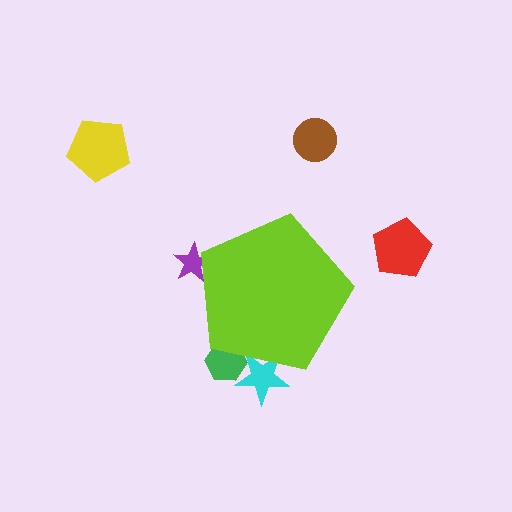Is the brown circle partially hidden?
No, the brown circle is fully visible.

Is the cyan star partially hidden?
Yes, the cyan star is partially hidden behind the lime pentagon.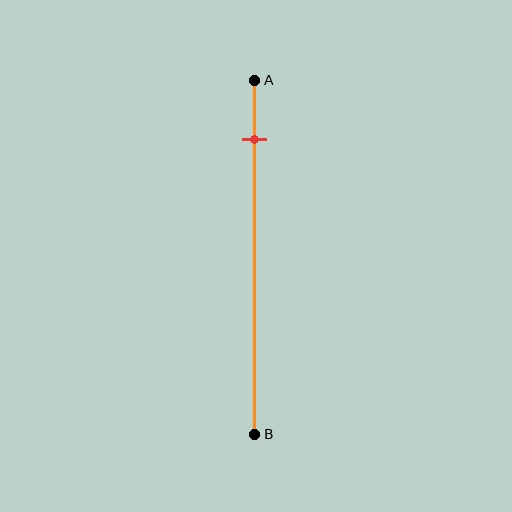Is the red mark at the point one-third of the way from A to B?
No, the mark is at about 15% from A, not at the 33% one-third point.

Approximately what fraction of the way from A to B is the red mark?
The red mark is approximately 15% of the way from A to B.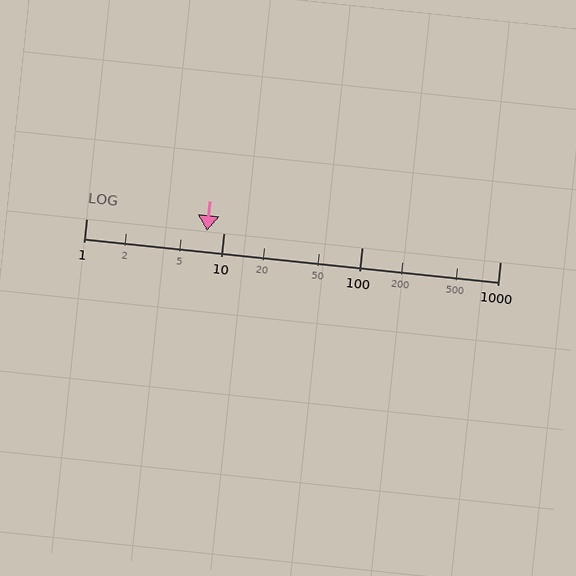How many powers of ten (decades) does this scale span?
The scale spans 3 decades, from 1 to 1000.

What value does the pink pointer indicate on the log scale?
The pointer indicates approximately 7.5.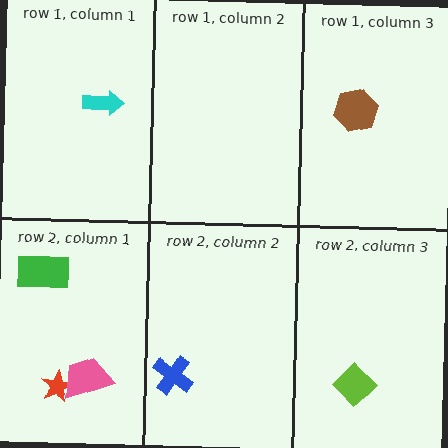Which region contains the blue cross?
The row 2, column 2 region.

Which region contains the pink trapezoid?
The row 2, column 1 region.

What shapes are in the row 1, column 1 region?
The cyan arrow.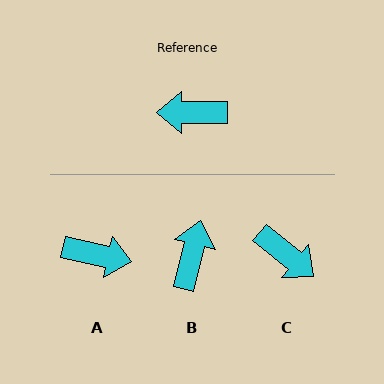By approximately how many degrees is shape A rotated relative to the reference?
Approximately 168 degrees counter-clockwise.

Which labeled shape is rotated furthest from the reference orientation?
A, about 168 degrees away.